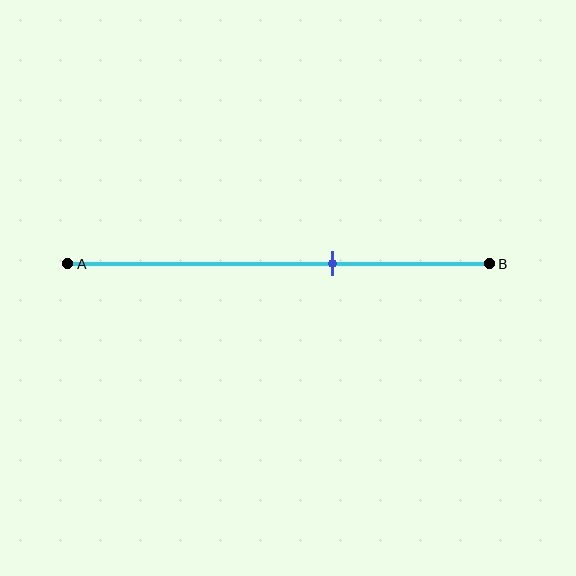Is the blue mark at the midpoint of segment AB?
No, the mark is at about 65% from A, not at the 50% midpoint.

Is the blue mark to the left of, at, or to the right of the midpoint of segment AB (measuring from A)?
The blue mark is to the right of the midpoint of segment AB.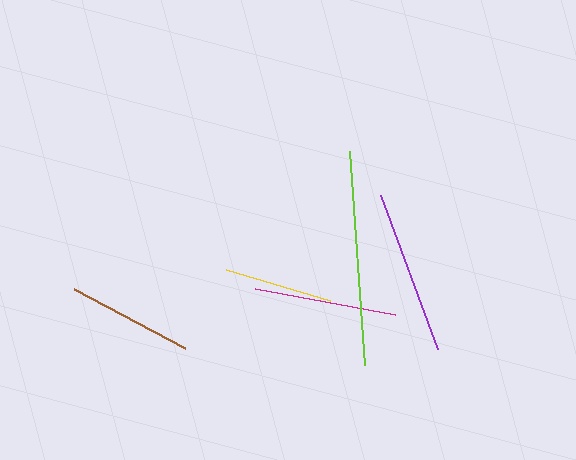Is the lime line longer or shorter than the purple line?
The lime line is longer than the purple line.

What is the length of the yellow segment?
The yellow segment is approximately 108 pixels long.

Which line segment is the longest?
The lime line is the longest at approximately 215 pixels.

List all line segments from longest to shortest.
From longest to shortest: lime, purple, magenta, brown, yellow.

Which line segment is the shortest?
The yellow line is the shortest at approximately 108 pixels.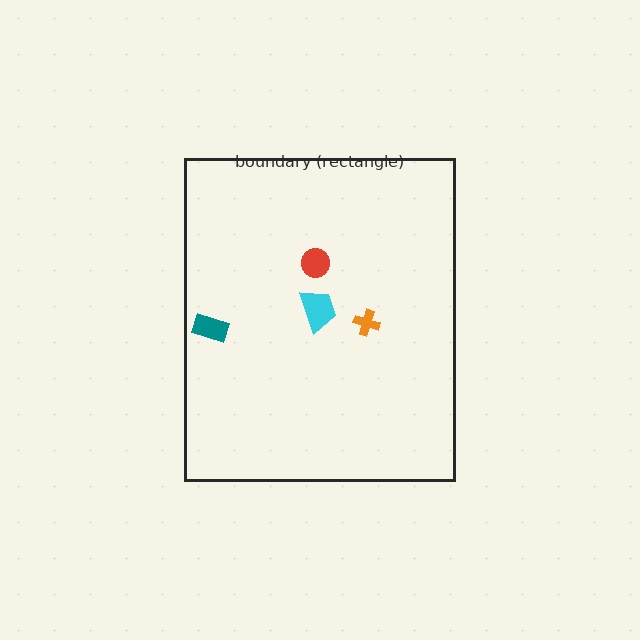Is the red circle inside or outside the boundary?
Inside.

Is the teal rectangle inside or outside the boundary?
Inside.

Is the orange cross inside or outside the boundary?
Inside.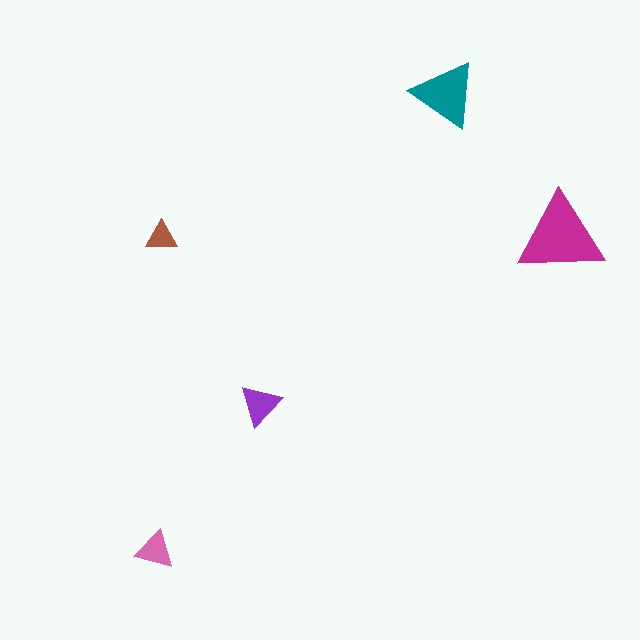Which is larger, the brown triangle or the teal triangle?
The teal one.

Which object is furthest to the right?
The magenta triangle is rightmost.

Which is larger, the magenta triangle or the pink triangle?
The magenta one.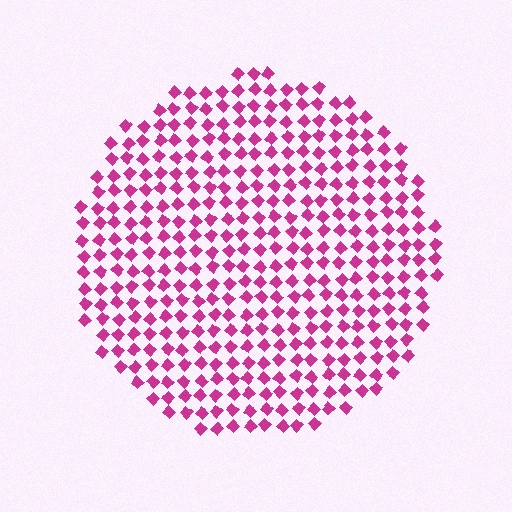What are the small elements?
The small elements are diamonds.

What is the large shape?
The large shape is a circle.